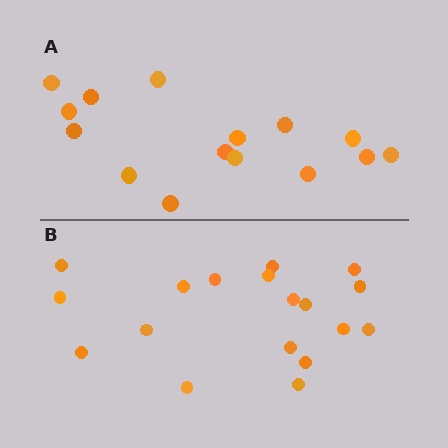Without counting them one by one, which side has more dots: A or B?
Region B (the bottom region) has more dots.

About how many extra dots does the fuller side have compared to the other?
Region B has just a few more — roughly 2 or 3 more dots than region A.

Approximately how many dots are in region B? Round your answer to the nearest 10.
About 20 dots. (The exact count is 18, which rounds to 20.)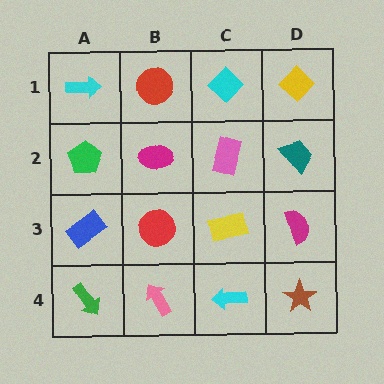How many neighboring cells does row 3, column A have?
3.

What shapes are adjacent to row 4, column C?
A yellow rectangle (row 3, column C), a pink arrow (row 4, column B), a brown star (row 4, column D).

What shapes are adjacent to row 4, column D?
A magenta semicircle (row 3, column D), a cyan arrow (row 4, column C).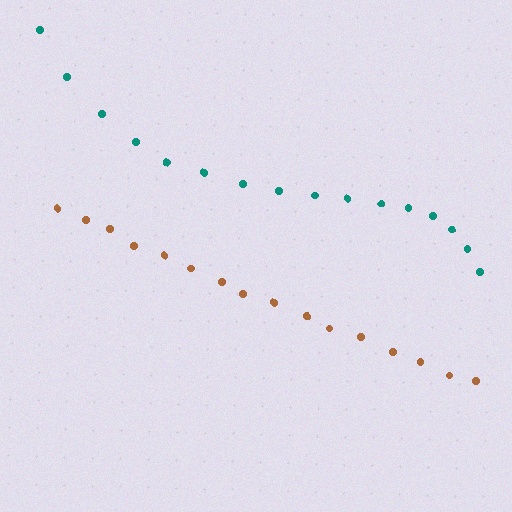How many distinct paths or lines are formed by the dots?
There are 2 distinct paths.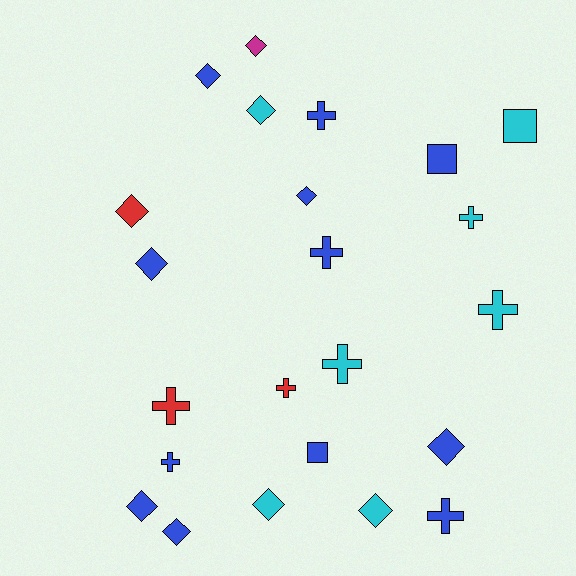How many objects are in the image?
There are 23 objects.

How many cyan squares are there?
There is 1 cyan square.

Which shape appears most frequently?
Diamond, with 11 objects.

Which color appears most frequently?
Blue, with 12 objects.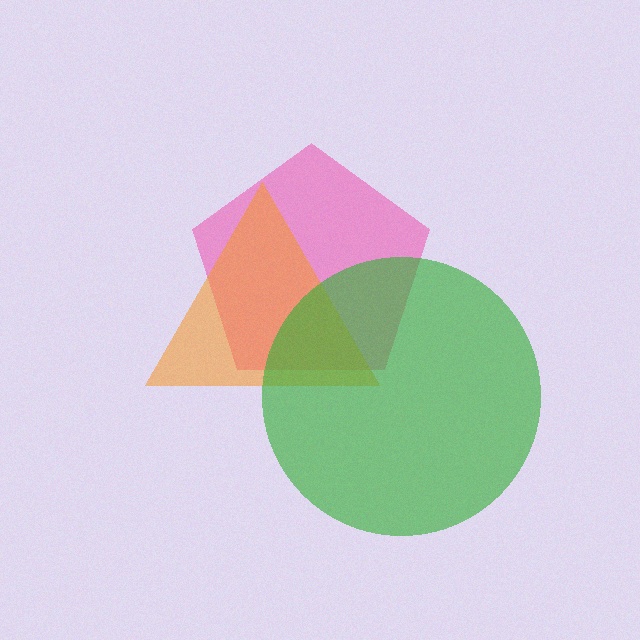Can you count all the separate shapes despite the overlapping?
Yes, there are 3 separate shapes.